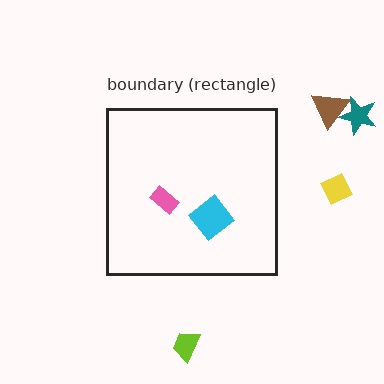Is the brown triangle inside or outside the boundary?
Outside.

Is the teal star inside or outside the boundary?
Outside.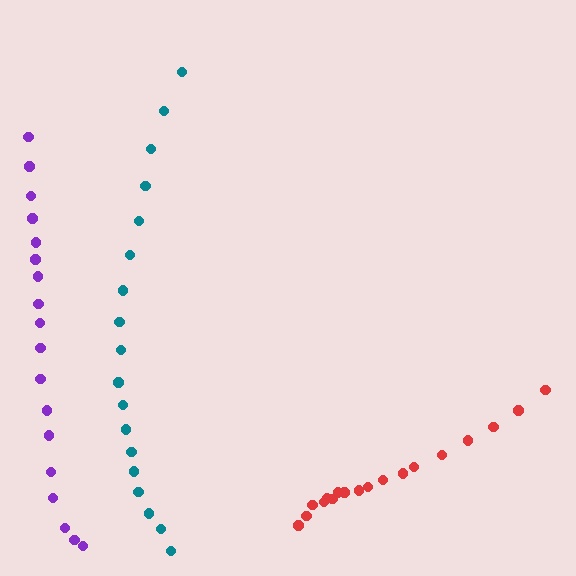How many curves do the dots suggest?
There are 3 distinct paths.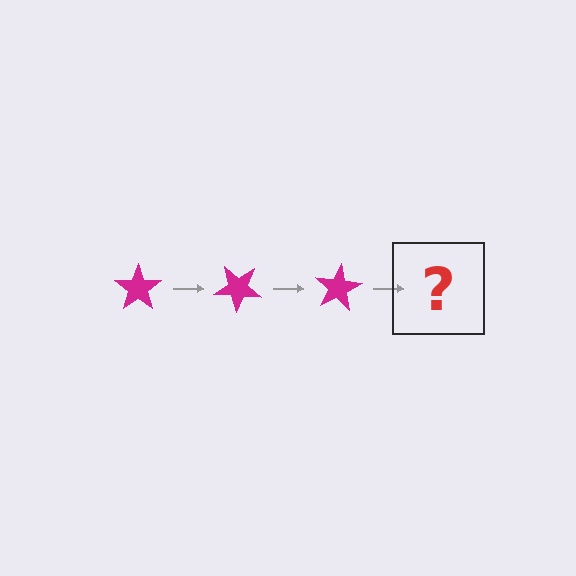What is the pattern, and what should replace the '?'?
The pattern is that the star rotates 40 degrees each step. The '?' should be a magenta star rotated 120 degrees.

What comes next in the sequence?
The next element should be a magenta star rotated 120 degrees.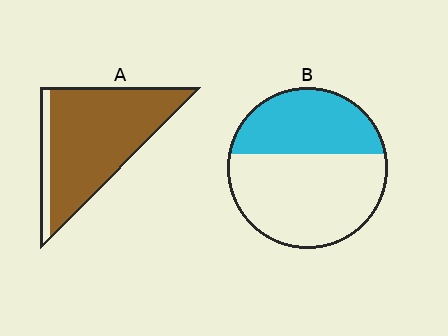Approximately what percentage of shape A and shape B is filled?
A is approximately 90% and B is approximately 40%.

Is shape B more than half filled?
No.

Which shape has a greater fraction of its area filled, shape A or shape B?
Shape A.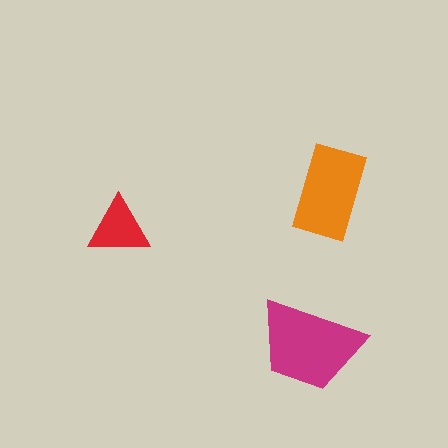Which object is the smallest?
The red triangle.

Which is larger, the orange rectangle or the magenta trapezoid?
The magenta trapezoid.